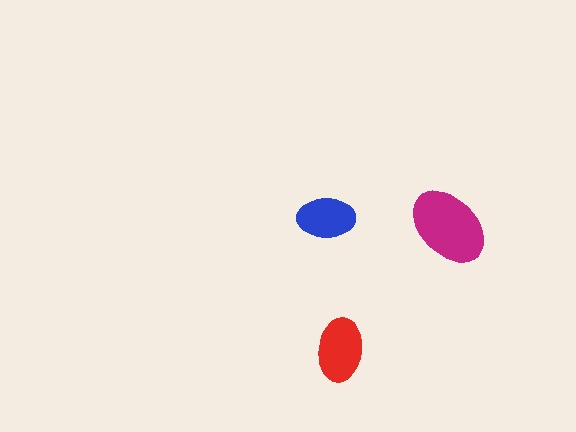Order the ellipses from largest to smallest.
the magenta one, the red one, the blue one.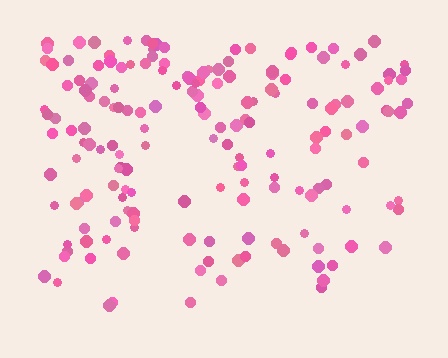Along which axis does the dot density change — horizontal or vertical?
Vertical.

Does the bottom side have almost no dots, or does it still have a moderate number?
Still a moderate number, just noticeably fewer than the top.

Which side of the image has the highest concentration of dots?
The top.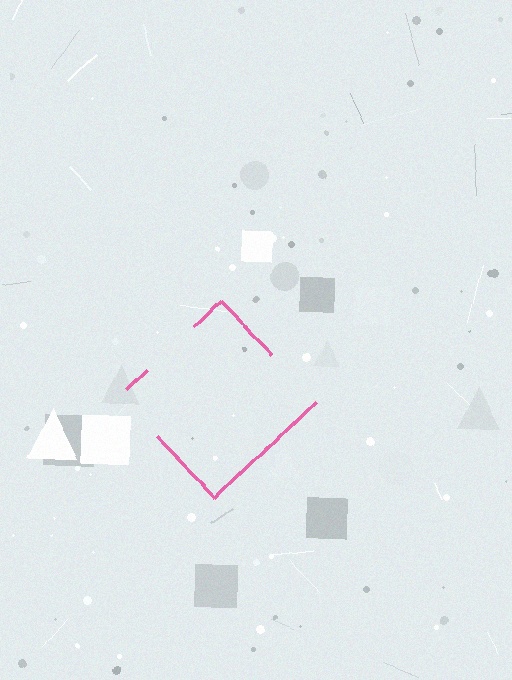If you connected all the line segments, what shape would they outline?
They would outline a diamond.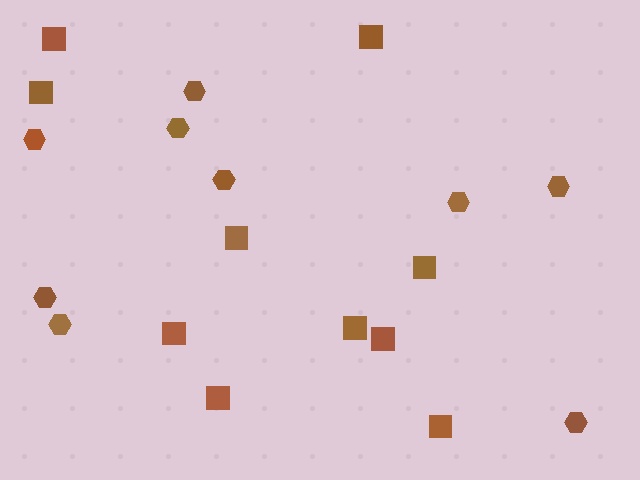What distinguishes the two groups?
There are 2 groups: one group of squares (10) and one group of hexagons (9).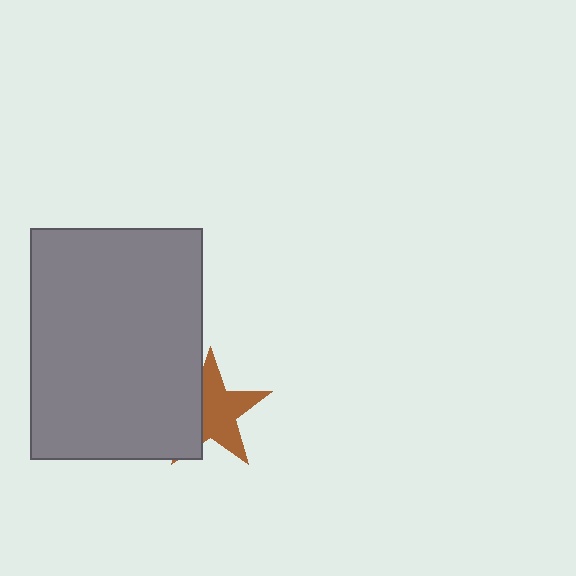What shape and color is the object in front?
The object in front is a gray rectangle.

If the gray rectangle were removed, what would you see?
You would see the complete brown star.